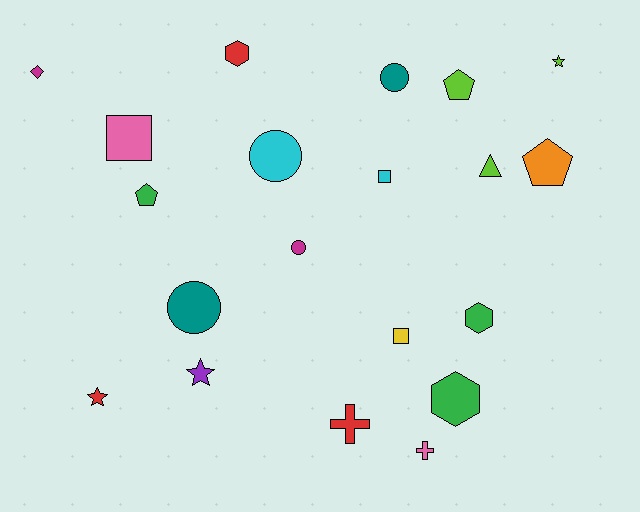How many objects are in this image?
There are 20 objects.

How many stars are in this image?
There are 3 stars.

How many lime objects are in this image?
There are 3 lime objects.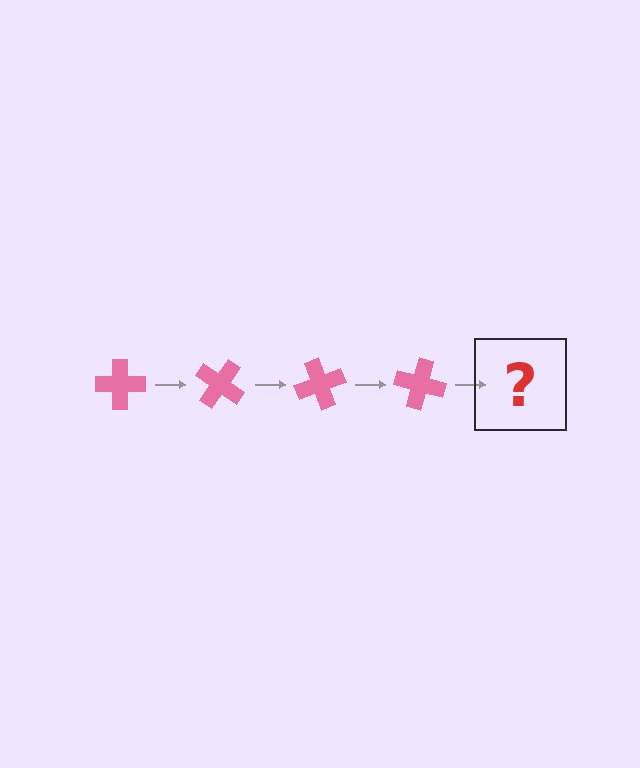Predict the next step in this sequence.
The next step is a pink cross rotated 140 degrees.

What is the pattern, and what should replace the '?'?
The pattern is that the cross rotates 35 degrees each step. The '?' should be a pink cross rotated 140 degrees.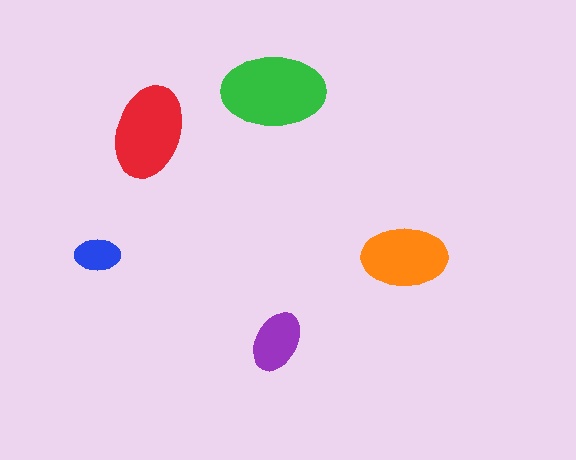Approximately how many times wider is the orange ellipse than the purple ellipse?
About 1.5 times wider.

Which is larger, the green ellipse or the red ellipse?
The green one.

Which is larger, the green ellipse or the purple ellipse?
The green one.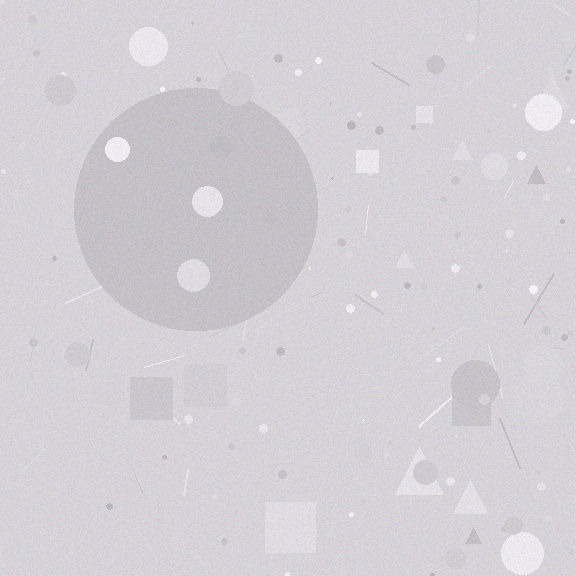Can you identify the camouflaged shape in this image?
The camouflaged shape is a circle.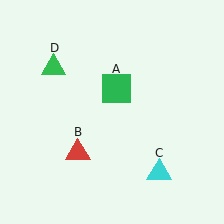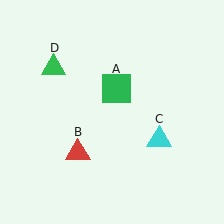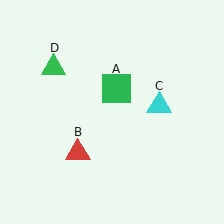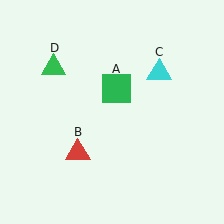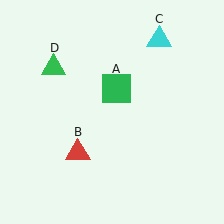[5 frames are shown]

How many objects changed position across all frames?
1 object changed position: cyan triangle (object C).